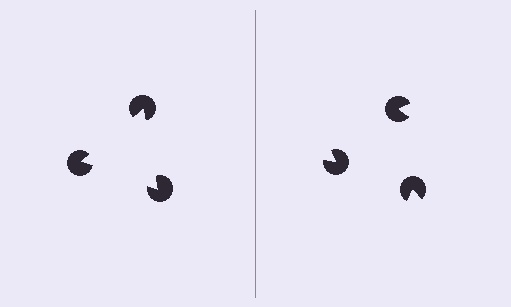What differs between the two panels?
The pac-man discs are positioned identically on both sides; only the wedge orientations differ. On the left they align to a triangle; on the right they are misaligned.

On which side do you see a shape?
An illusory triangle appears on the left side. On the right side the wedge cuts are rotated, so no coherent shape forms.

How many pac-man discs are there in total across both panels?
6 — 3 on each side.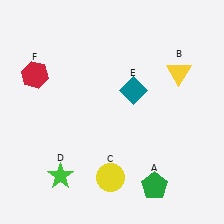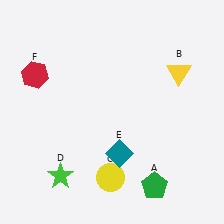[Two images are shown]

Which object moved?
The teal diamond (E) moved down.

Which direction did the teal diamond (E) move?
The teal diamond (E) moved down.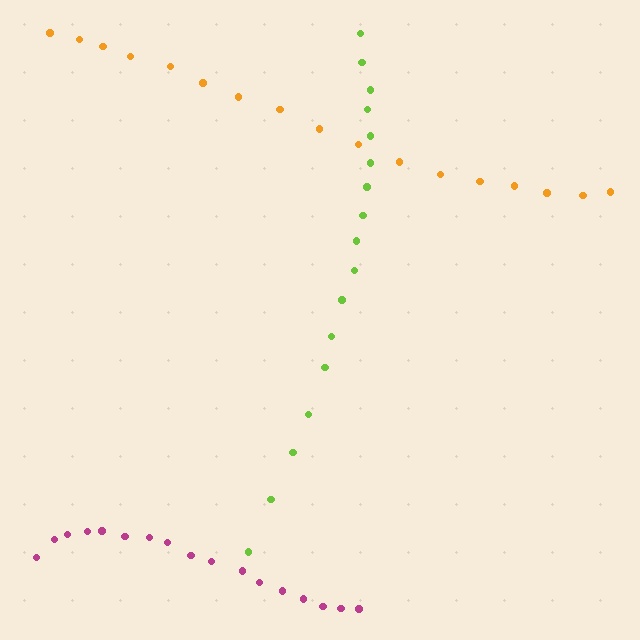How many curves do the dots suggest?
There are 3 distinct paths.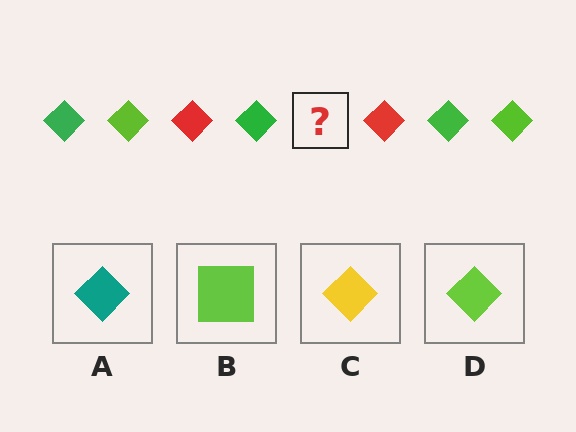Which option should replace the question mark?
Option D.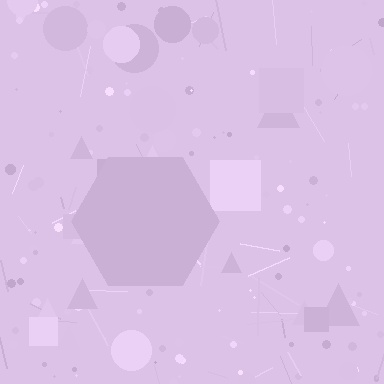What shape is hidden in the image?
A hexagon is hidden in the image.